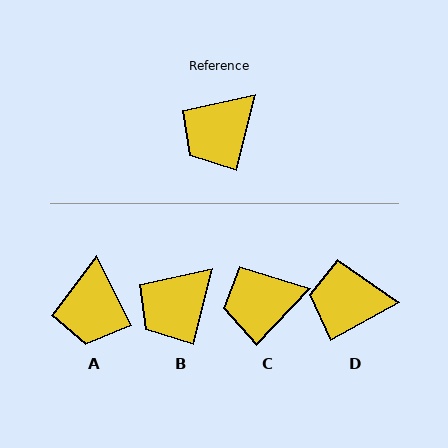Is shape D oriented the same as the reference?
No, it is off by about 47 degrees.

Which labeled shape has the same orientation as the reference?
B.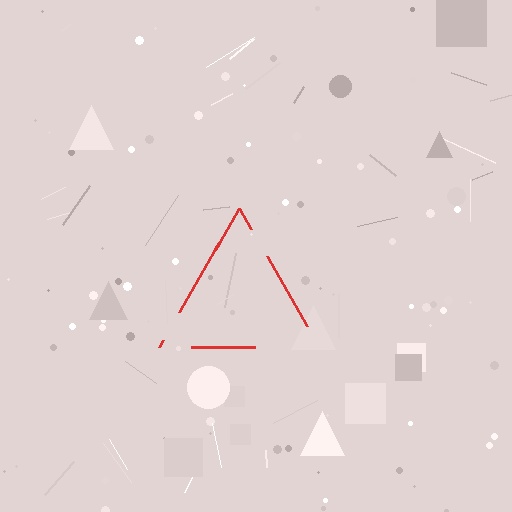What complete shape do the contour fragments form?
The contour fragments form a triangle.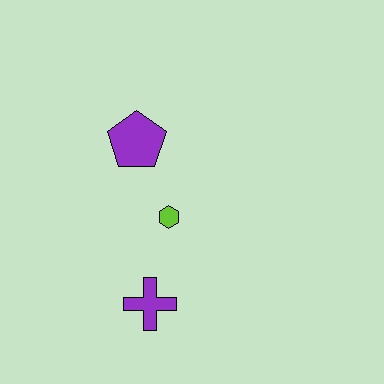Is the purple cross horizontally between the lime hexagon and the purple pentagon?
Yes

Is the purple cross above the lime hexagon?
No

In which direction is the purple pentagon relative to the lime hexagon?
The purple pentagon is above the lime hexagon.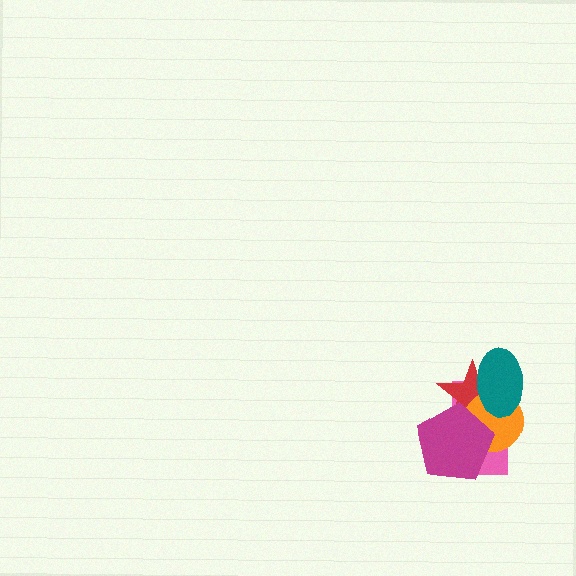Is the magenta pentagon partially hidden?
No, no other shape covers it.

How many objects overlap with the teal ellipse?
3 objects overlap with the teal ellipse.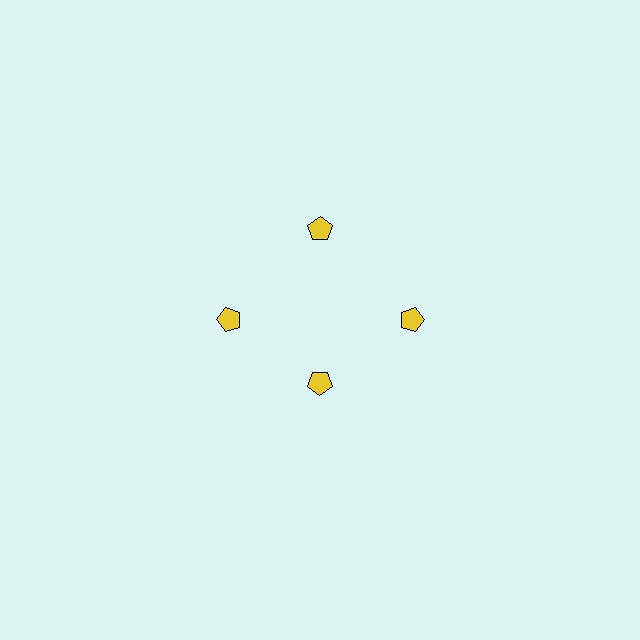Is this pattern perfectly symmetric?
No. The 4 yellow pentagons are arranged in a ring, but one element near the 6 o'clock position is pulled inward toward the center, breaking the 4-fold rotational symmetry.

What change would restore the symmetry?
The symmetry would be restored by moving it outward, back onto the ring so that all 4 pentagons sit at equal angles and equal distance from the center.